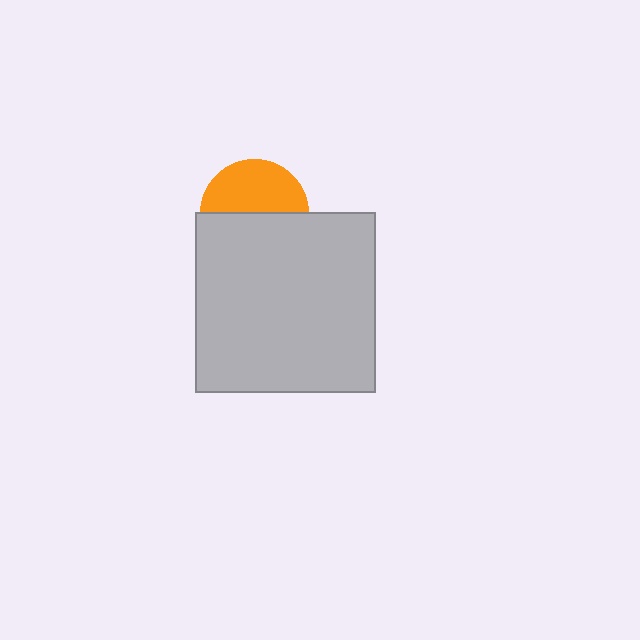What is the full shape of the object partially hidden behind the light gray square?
The partially hidden object is an orange circle.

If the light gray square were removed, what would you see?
You would see the complete orange circle.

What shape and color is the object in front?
The object in front is a light gray square.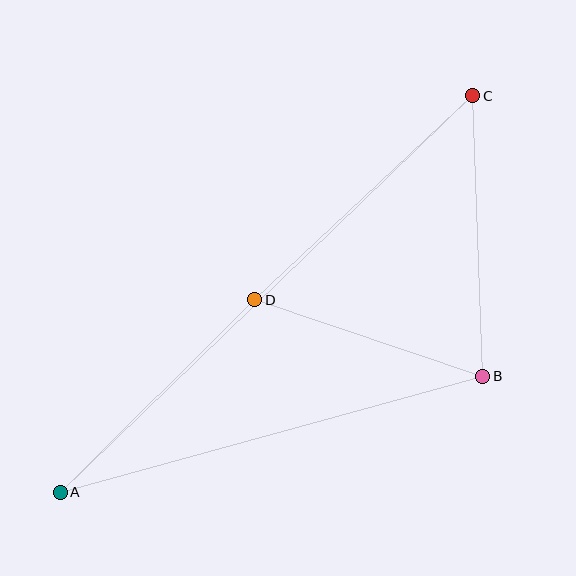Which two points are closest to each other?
Points B and D are closest to each other.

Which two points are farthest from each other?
Points A and C are farthest from each other.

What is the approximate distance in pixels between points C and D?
The distance between C and D is approximately 299 pixels.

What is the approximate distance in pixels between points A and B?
The distance between A and B is approximately 438 pixels.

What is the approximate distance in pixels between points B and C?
The distance between B and C is approximately 281 pixels.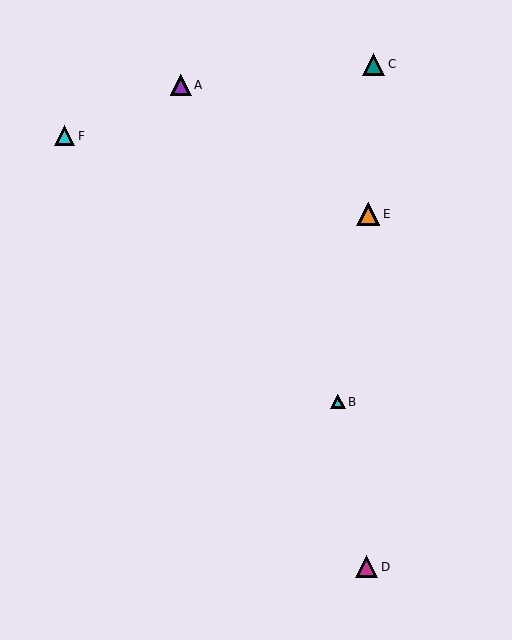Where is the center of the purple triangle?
The center of the purple triangle is at (181, 85).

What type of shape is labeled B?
Shape B is a cyan triangle.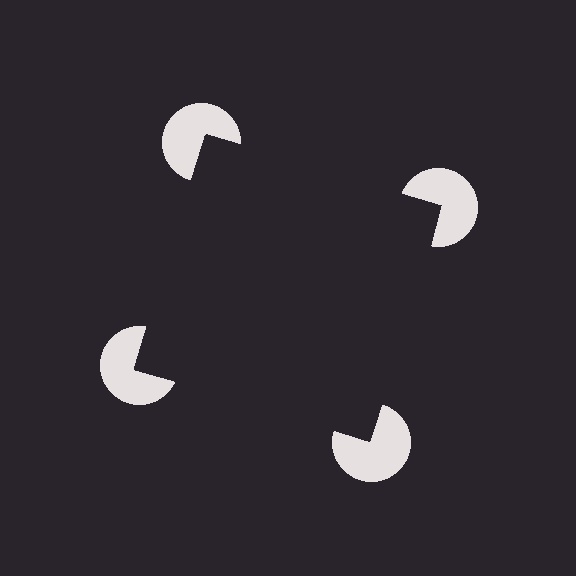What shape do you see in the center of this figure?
An illusory square — its edges are inferred from the aligned wedge cuts in the pac-man discs, not physically drawn.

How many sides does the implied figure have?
4 sides.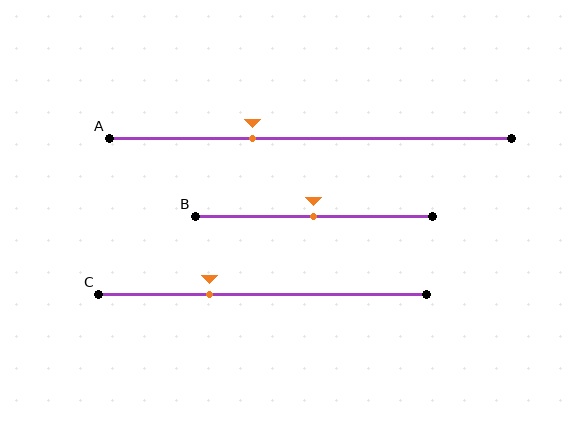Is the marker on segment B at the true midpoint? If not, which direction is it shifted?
Yes, the marker on segment B is at the true midpoint.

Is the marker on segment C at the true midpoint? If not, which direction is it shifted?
No, the marker on segment C is shifted to the left by about 16% of the segment length.